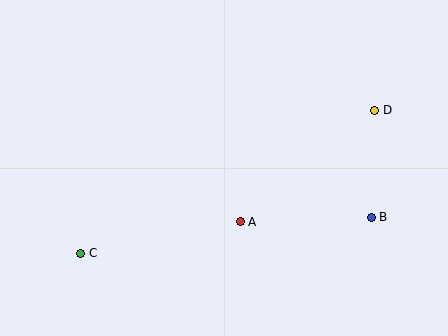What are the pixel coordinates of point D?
Point D is at (375, 110).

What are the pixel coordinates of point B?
Point B is at (371, 217).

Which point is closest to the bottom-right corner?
Point B is closest to the bottom-right corner.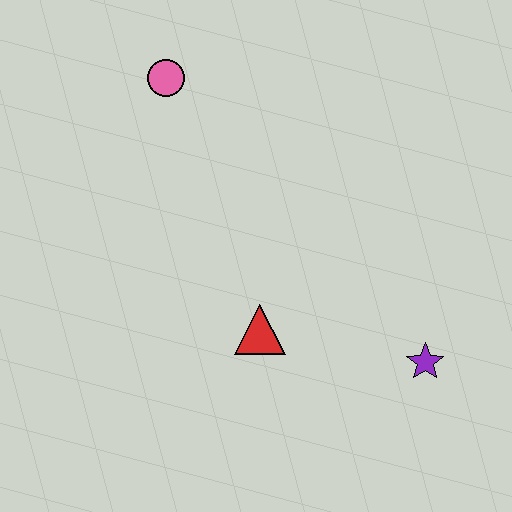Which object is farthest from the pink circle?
The purple star is farthest from the pink circle.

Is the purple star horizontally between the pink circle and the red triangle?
No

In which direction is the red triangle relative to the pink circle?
The red triangle is below the pink circle.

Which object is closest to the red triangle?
The purple star is closest to the red triangle.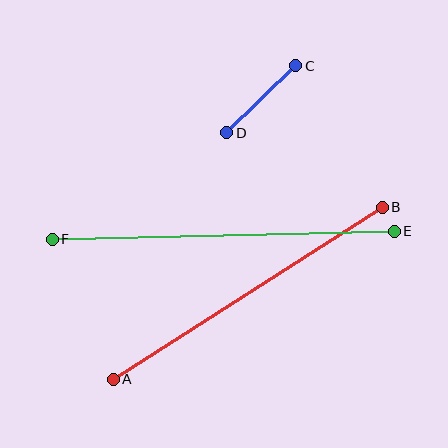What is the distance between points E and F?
The distance is approximately 342 pixels.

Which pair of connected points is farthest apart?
Points E and F are farthest apart.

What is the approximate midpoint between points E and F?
The midpoint is at approximately (223, 235) pixels.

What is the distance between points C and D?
The distance is approximately 96 pixels.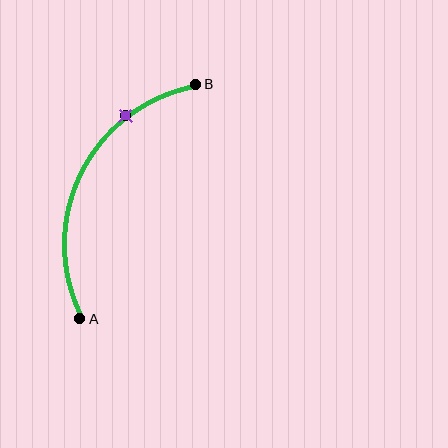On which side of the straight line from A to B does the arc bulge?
The arc bulges to the left of the straight line connecting A and B.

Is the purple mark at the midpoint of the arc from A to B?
No. The purple mark lies on the arc but is closer to endpoint B. The arc midpoint would be at the point on the curve equidistant along the arc from both A and B.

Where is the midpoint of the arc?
The arc midpoint is the point on the curve farthest from the straight line joining A and B. It sits to the left of that line.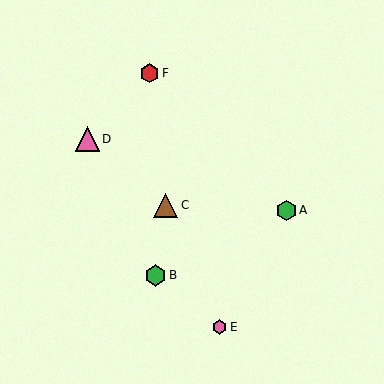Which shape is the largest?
The brown triangle (labeled C) is the largest.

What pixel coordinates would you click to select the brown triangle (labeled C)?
Click at (165, 206) to select the brown triangle C.